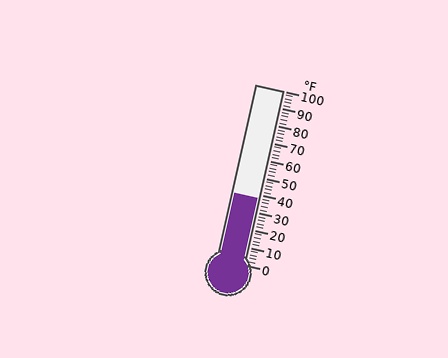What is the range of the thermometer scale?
The thermometer scale ranges from 0°F to 100°F.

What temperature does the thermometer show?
The thermometer shows approximately 38°F.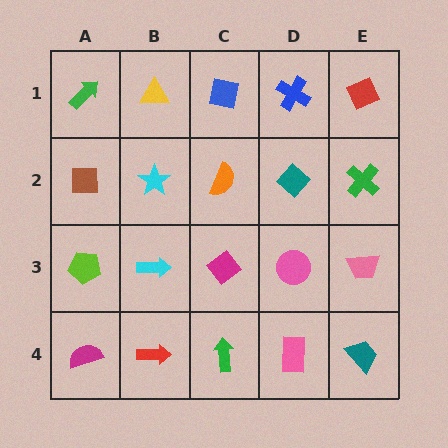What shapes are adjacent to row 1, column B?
A cyan star (row 2, column B), a green arrow (row 1, column A), a blue square (row 1, column C).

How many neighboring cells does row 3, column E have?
3.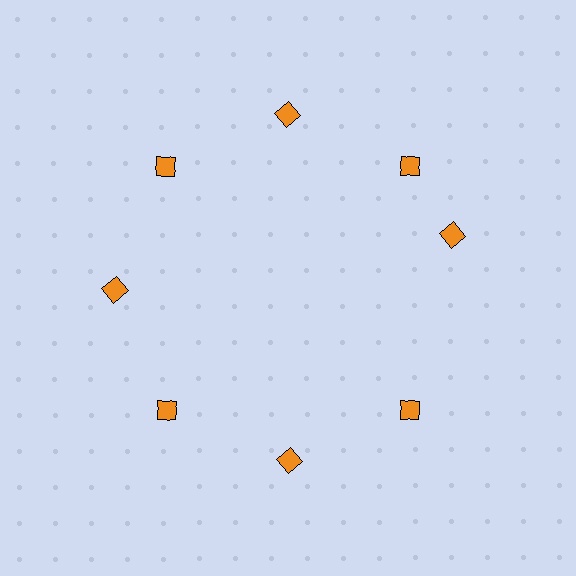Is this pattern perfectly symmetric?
No. The 8 orange diamonds are arranged in a ring, but one element near the 3 o'clock position is rotated out of alignment along the ring, breaking the 8-fold rotational symmetry.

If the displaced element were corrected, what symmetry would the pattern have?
It would have 8-fold rotational symmetry — the pattern would map onto itself every 45 degrees.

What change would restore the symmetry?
The symmetry would be restored by rotating it back into even spacing with its neighbors so that all 8 diamonds sit at equal angles and equal distance from the center.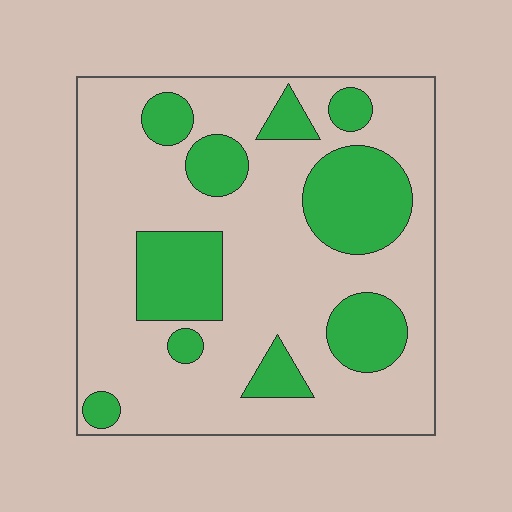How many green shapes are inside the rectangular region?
10.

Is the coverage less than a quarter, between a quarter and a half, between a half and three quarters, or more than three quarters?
Between a quarter and a half.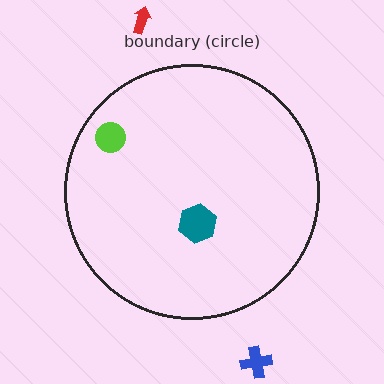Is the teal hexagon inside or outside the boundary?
Inside.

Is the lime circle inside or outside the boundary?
Inside.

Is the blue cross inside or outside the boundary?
Outside.